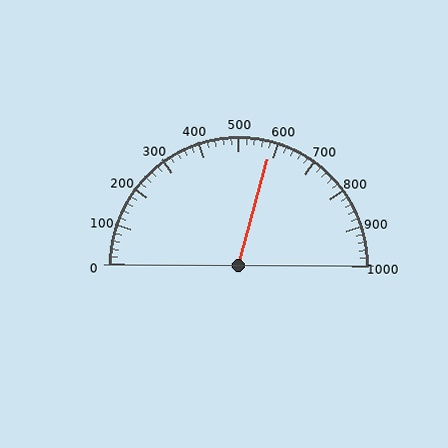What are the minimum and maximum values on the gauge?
The gauge ranges from 0 to 1000.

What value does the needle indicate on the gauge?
The needle indicates approximately 580.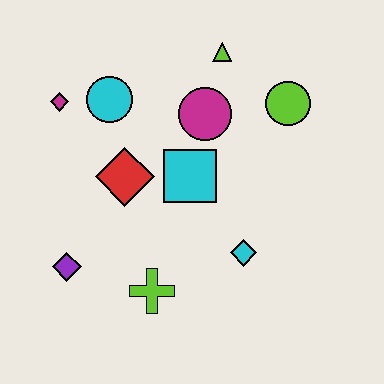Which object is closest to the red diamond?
The cyan square is closest to the red diamond.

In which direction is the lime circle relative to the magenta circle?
The lime circle is to the right of the magenta circle.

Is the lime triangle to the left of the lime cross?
No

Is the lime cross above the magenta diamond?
No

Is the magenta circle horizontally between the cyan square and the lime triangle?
Yes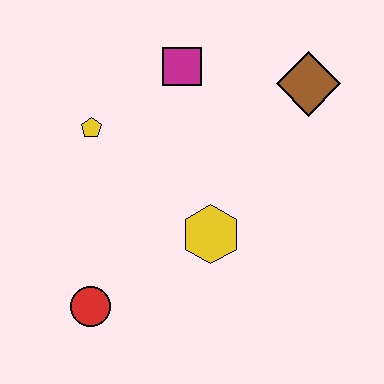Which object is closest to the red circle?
The yellow hexagon is closest to the red circle.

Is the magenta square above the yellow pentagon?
Yes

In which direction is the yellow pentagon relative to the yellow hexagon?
The yellow pentagon is to the left of the yellow hexagon.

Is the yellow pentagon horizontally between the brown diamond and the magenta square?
No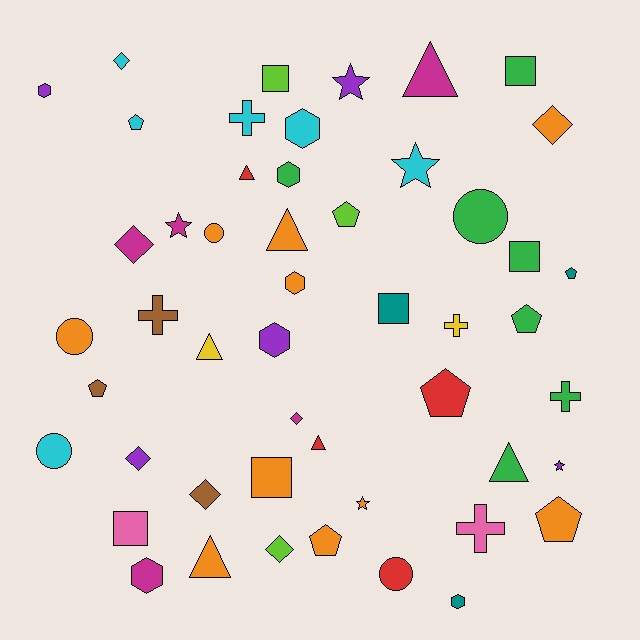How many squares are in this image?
There are 6 squares.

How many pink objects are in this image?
There are 2 pink objects.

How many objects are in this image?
There are 50 objects.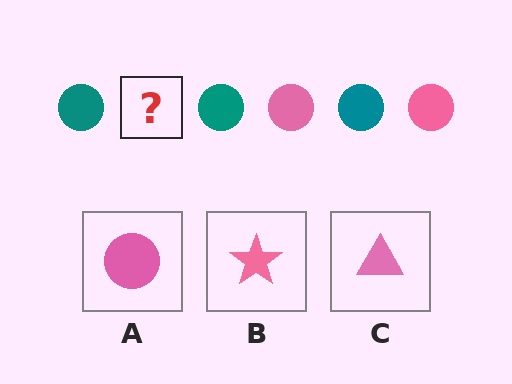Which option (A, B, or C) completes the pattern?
A.